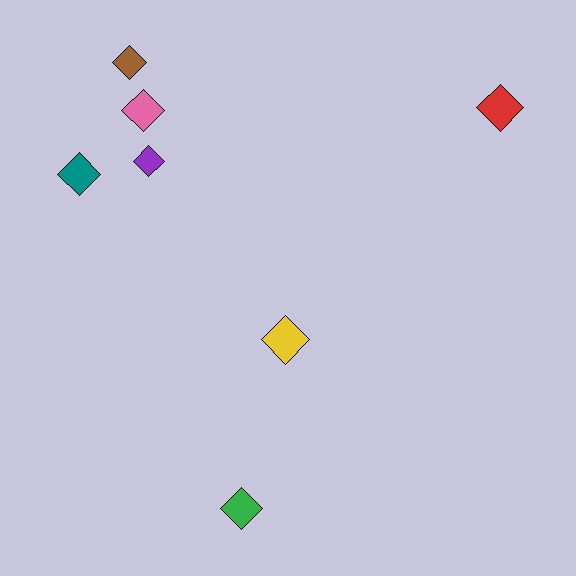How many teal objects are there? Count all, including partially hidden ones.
There is 1 teal object.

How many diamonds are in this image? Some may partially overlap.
There are 7 diamonds.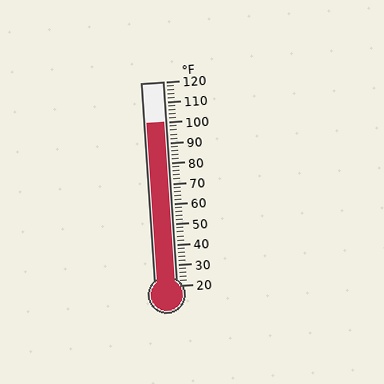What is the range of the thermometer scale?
The thermometer scale ranges from 20°F to 120°F.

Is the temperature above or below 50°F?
The temperature is above 50°F.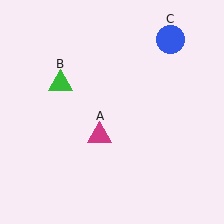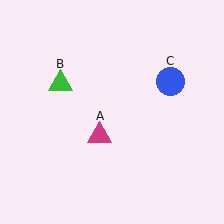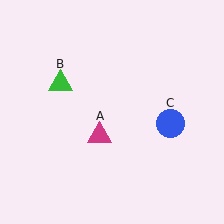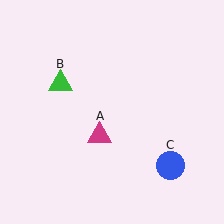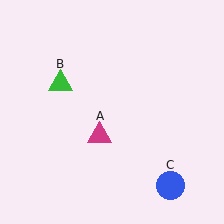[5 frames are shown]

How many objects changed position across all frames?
1 object changed position: blue circle (object C).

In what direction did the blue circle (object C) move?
The blue circle (object C) moved down.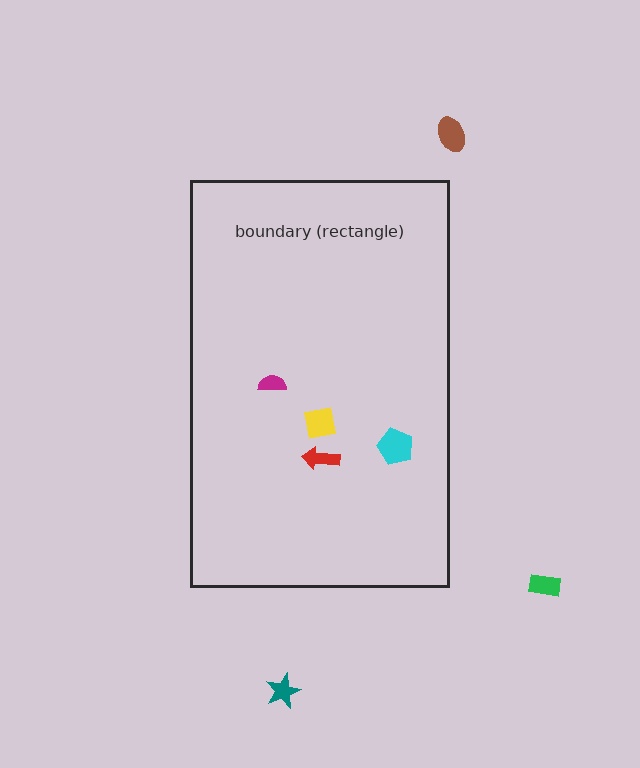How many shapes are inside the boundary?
4 inside, 3 outside.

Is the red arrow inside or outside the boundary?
Inside.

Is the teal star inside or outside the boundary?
Outside.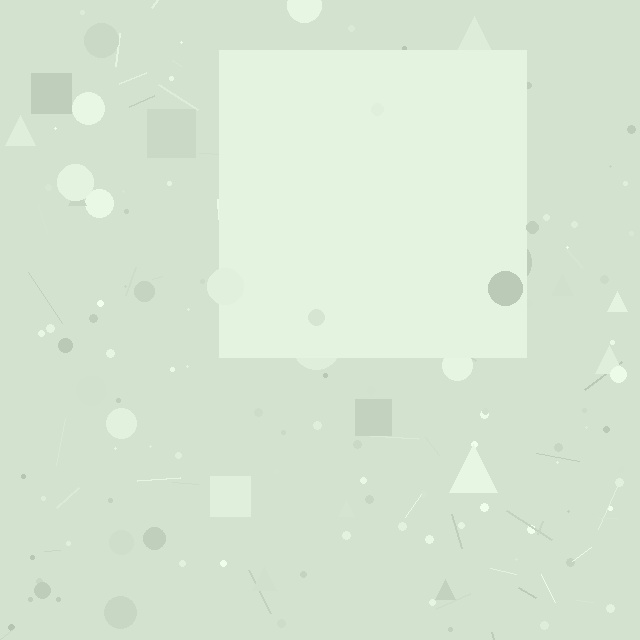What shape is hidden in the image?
A square is hidden in the image.